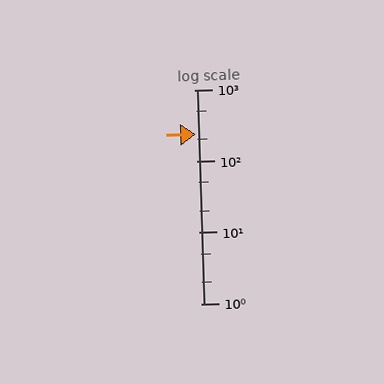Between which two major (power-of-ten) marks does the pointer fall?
The pointer is between 100 and 1000.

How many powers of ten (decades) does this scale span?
The scale spans 3 decades, from 1 to 1000.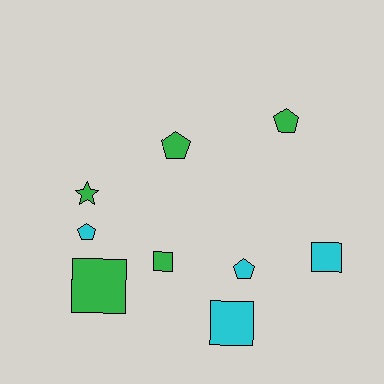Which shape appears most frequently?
Square, with 4 objects.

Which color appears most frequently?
Green, with 5 objects.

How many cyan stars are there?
There are no cyan stars.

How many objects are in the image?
There are 9 objects.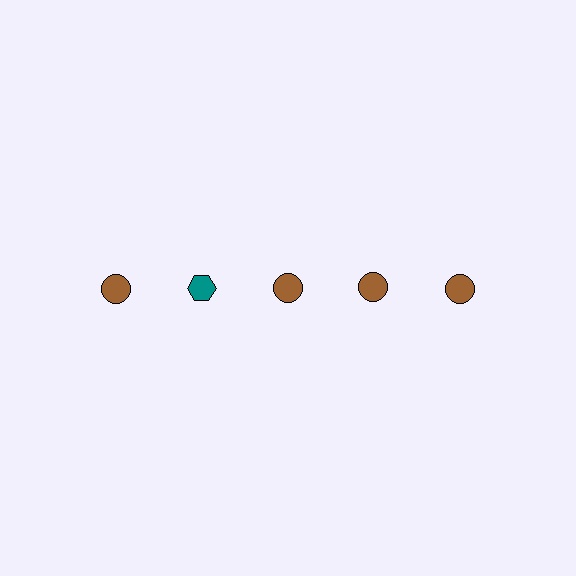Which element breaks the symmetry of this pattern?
The teal hexagon in the top row, second from left column breaks the symmetry. All other shapes are brown circles.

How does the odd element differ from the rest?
It differs in both color (teal instead of brown) and shape (hexagon instead of circle).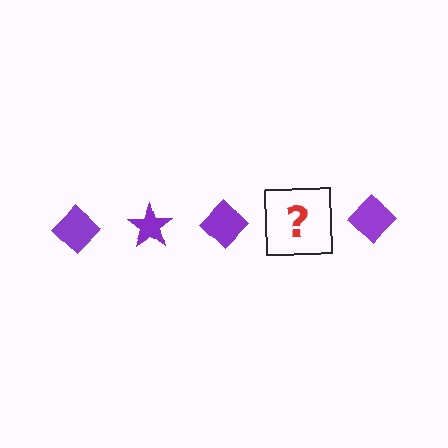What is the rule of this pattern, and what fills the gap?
The rule is that the pattern cycles through diamond, star shapes in purple. The gap should be filled with a purple star.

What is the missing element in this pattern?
The missing element is a purple star.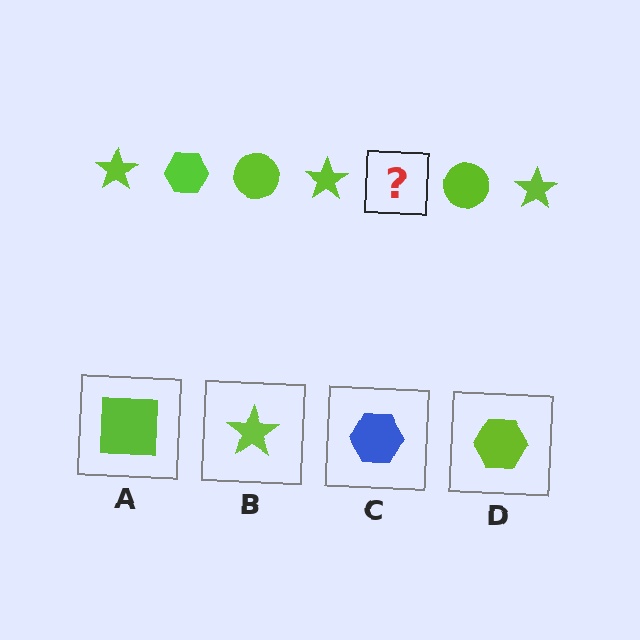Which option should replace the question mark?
Option D.